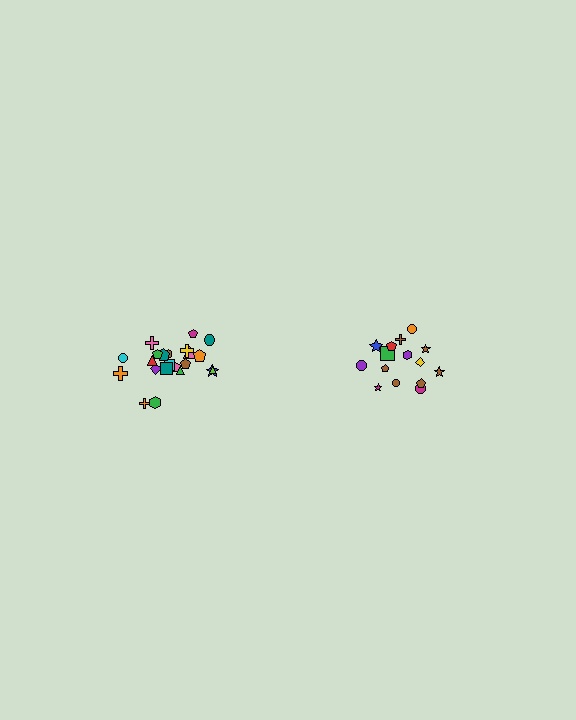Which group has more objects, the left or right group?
The left group.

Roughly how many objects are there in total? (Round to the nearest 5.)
Roughly 35 objects in total.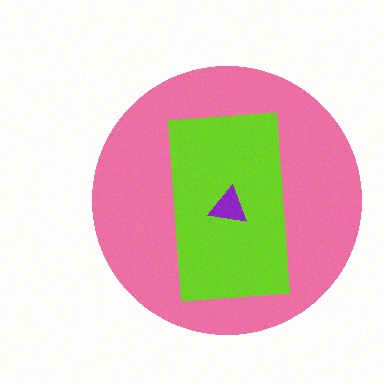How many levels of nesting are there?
3.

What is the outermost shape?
The pink circle.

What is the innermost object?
The purple triangle.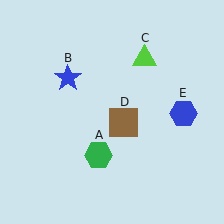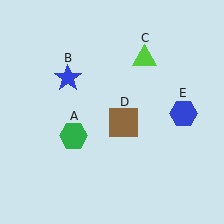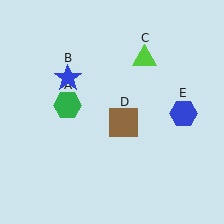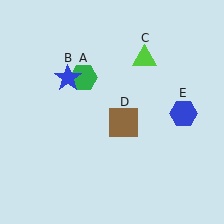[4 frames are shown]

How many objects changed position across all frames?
1 object changed position: green hexagon (object A).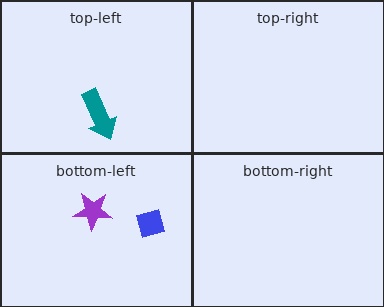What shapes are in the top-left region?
The teal arrow.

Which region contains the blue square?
The bottom-left region.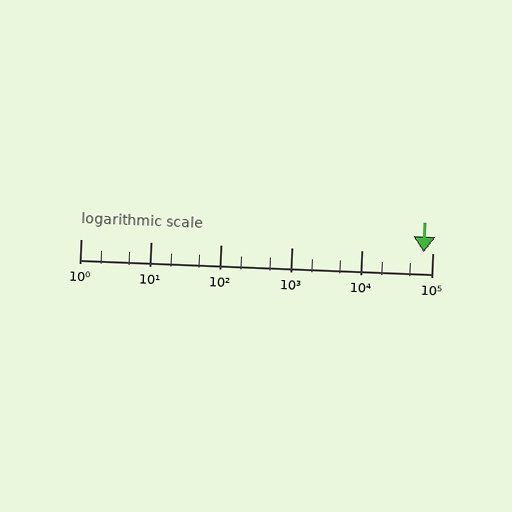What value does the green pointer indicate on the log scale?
The pointer indicates approximately 75000.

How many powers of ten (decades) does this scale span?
The scale spans 5 decades, from 1 to 100000.